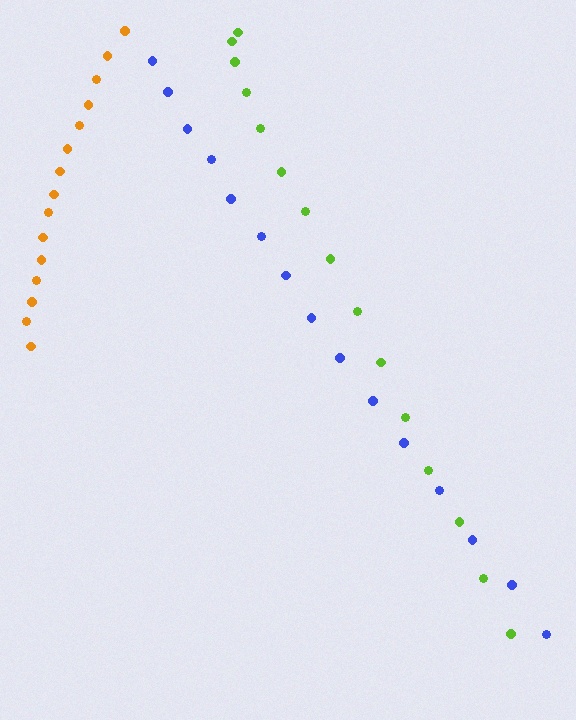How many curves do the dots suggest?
There are 3 distinct paths.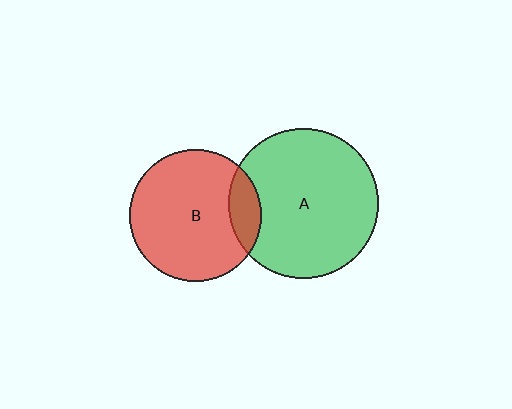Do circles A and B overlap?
Yes.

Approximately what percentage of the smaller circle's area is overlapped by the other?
Approximately 15%.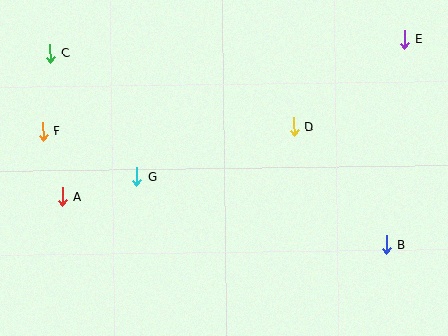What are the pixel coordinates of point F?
Point F is at (43, 132).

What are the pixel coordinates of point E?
Point E is at (405, 39).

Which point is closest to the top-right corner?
Point E is closest to the top-right corner.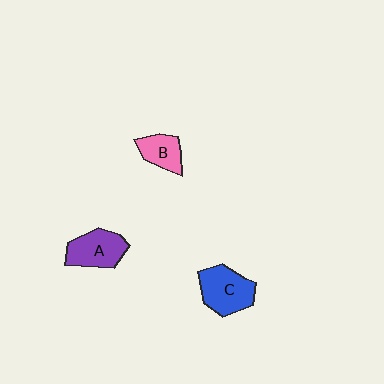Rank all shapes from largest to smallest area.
From largest to smallest: C (blue), A (purple), B (pink).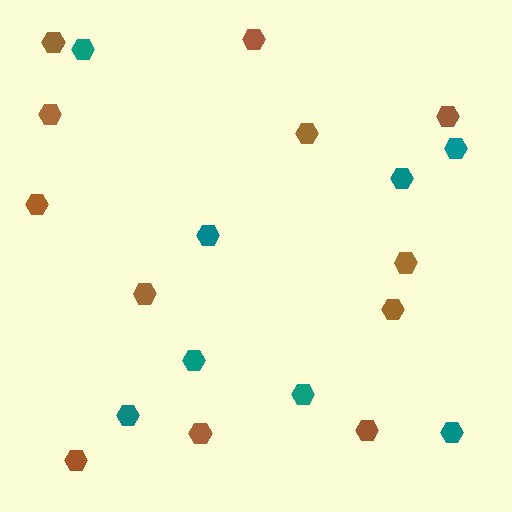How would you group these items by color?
There are 2 groups: one group of brown hexagons (12) and one group of teal hexagons (8).